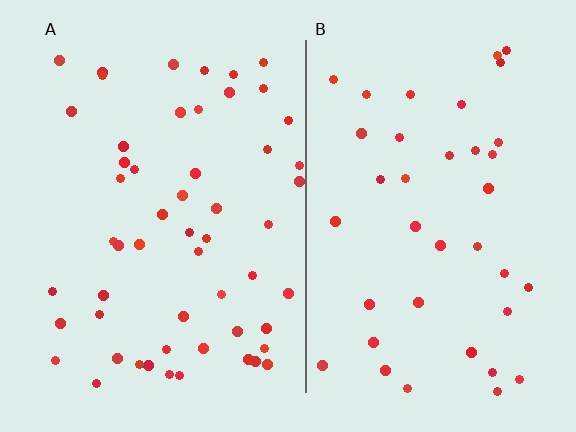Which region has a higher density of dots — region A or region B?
A (the left).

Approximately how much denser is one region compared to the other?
Approximately 1.4× — region A over region B.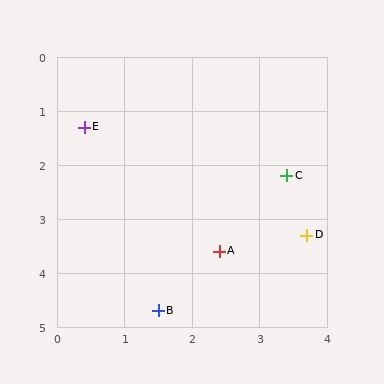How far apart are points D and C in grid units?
Points D and C are about 1.1 grid units apart.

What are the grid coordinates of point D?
Point D is at approximately (3.7, 3.3).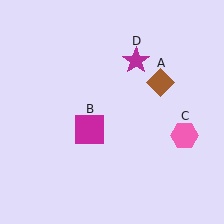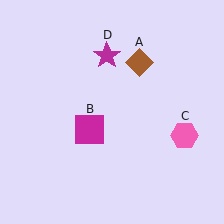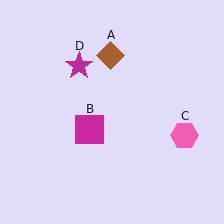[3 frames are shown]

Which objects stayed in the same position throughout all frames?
Magenta square (object B) and pink hexagon (object C) remained stationary.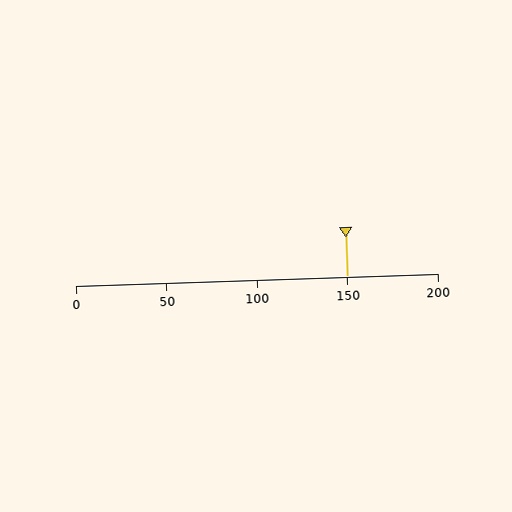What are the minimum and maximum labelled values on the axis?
The axis runs from 0 to 200.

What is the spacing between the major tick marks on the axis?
The major ticks are spaced 50 apart.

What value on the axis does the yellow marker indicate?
The marker indicates approximately 150.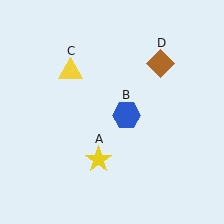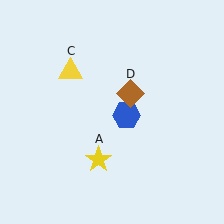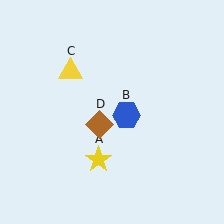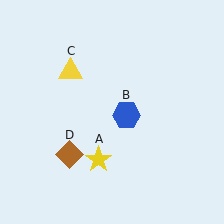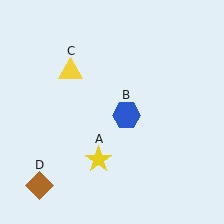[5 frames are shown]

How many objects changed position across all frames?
1 object changed position: brown diamond (object D).